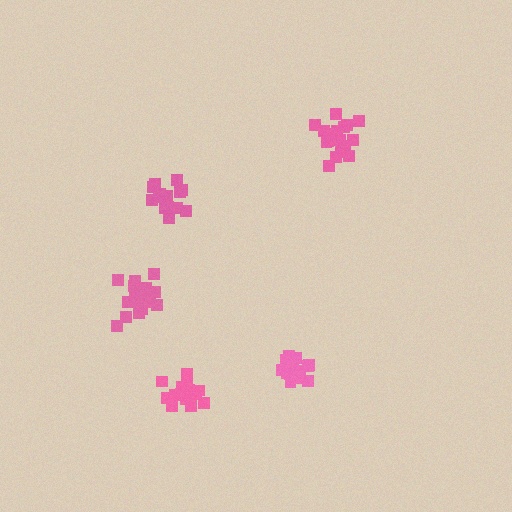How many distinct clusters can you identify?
There are 5 distinct clusters.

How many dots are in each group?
Group 1: 17 dots, Group 2: 18 dots, Group 3: 14 dots, Group 4: 19 dots, Group 5: 18 dots (86 total).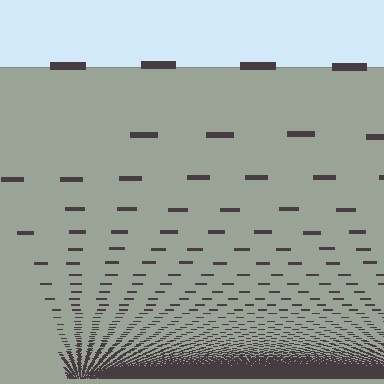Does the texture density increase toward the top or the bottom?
Density increases toward the bottom.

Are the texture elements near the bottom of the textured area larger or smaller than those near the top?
Smaller. The gradient is inverted — elements near the bottom are smaller and denser.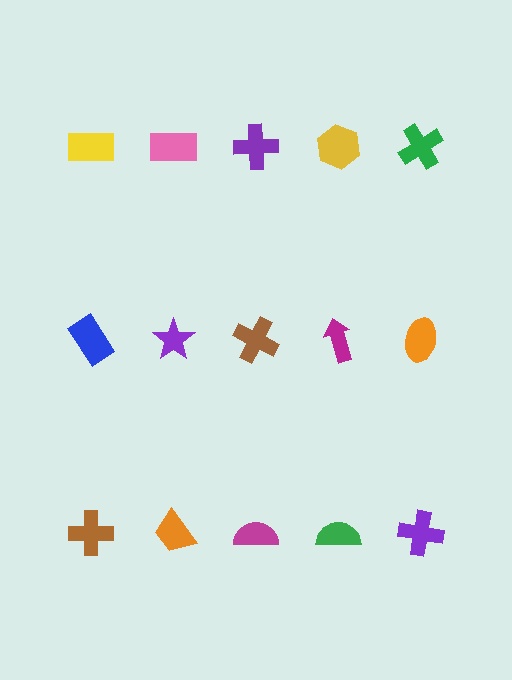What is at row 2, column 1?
A blue rectangle.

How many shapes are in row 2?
5 shapes.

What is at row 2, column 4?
A magenta arrow.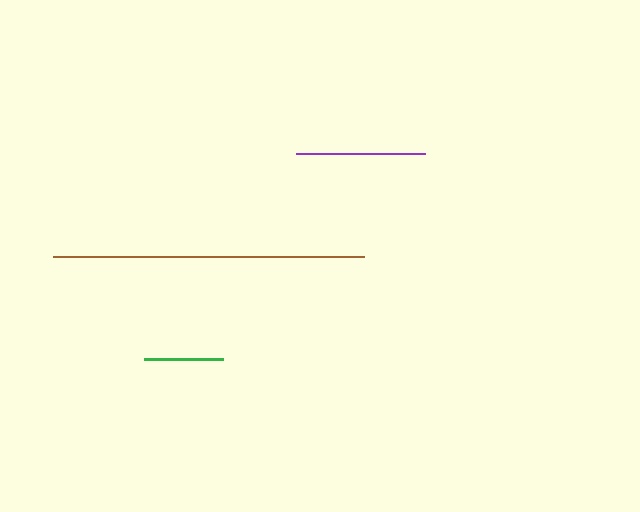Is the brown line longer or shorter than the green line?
The brown line is longer than the green line.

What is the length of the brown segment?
The brown segment is approximately 312 pixels long.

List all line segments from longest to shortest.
From longest to shortest: brown, purple, green.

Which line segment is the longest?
The brown line is the longest at approximately 312 pixels.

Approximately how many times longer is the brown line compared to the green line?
The brown line is approximately 3.9 times the length of the green line.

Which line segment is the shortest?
The green line is the shortest at approximately 79 pixels.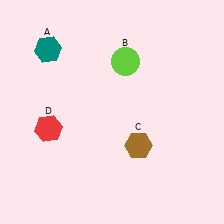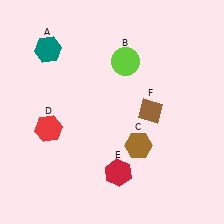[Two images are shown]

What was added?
A red hexagon (E), a brown diamond (F) were added in Image 2.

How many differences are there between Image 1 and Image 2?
There are 2 differences between the two images.